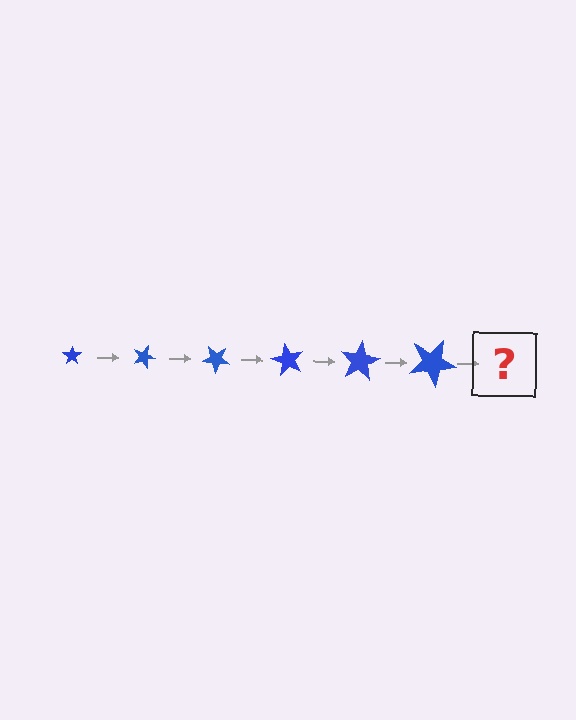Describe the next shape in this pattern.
It should be a star, larger than the previous one and rotated 120 degrees from the start.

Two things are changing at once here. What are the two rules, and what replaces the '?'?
The two rules are that the star grows larger each step and it rotates 20 degrees each step. The '?' should be a star, larger than the previous one and rotated 120 degrees from the start.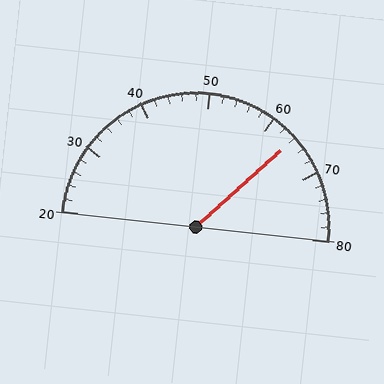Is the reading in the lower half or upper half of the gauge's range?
The reading is in the upper half of the range (20 to 80).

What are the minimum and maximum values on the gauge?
The gauge ranges from 20 to 80.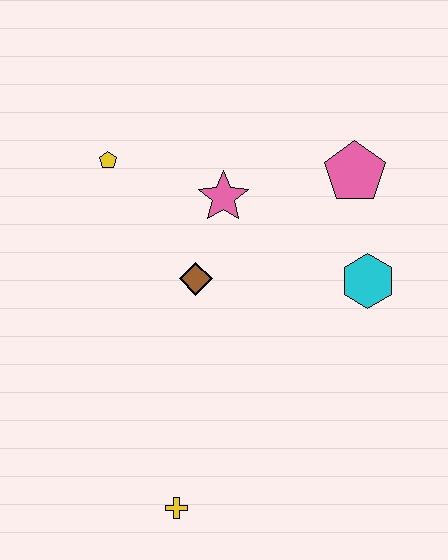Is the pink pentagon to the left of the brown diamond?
No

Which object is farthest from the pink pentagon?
The yellow cross is farthest from the pink pentagon.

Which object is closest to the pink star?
The brown diamond is closest to the pink star.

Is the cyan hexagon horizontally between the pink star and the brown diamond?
No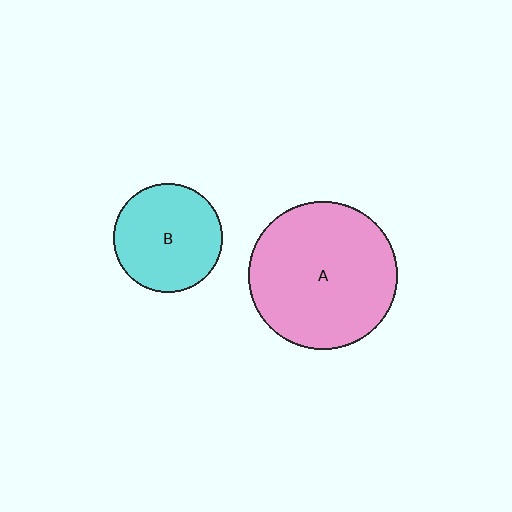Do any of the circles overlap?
No, none of the circles overlap.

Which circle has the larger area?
Circle A (pink).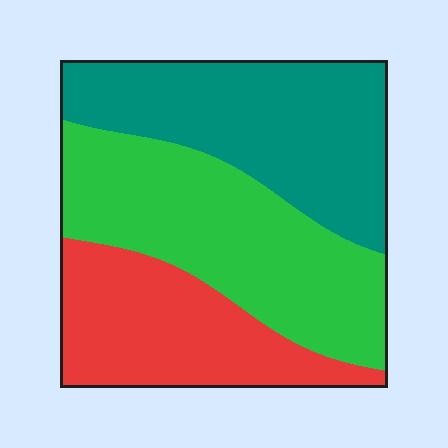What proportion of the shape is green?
Green takes up about three eighths (3/8) of the shape.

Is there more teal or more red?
Teal.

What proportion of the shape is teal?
Teal covers 35% of the shape.